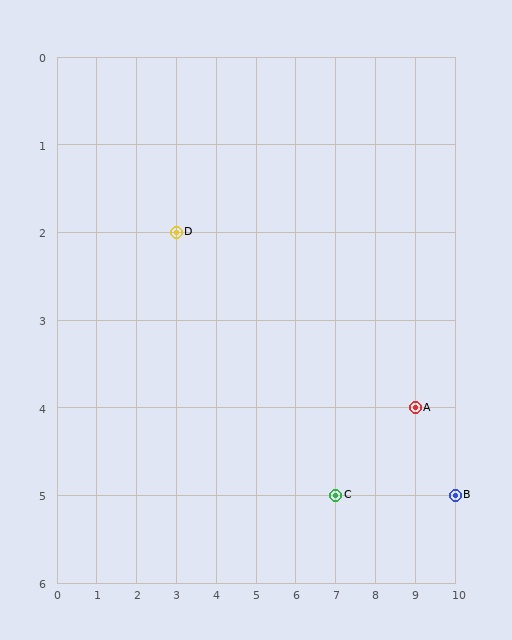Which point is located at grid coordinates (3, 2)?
Point D is at (3, 2).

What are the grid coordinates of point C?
Point C is at grid coordinates (7, 5).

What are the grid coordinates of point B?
Point B is at grid coordinates (10, 5).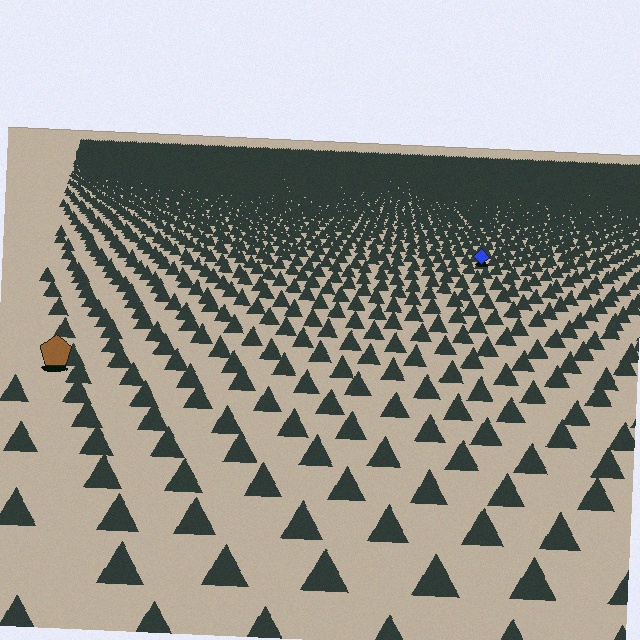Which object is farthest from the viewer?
The blue diamond is farthest from the viewer. It appears smaller and the ground texture around it is denser.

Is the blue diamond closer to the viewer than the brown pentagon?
No. The brown pentagon is closer — you can tell from the texture gradient: the ground texture is coarser near it.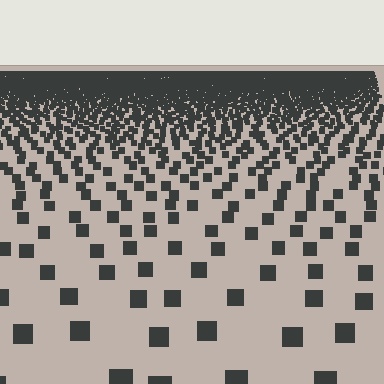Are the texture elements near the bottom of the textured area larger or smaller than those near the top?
Larger. Near the bottom, elements are closer to the viewer and appear at a bigger on-screen size.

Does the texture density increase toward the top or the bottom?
Density increases toward the top.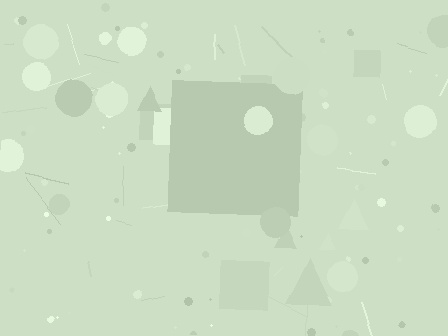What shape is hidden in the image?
A square is hidden in the image.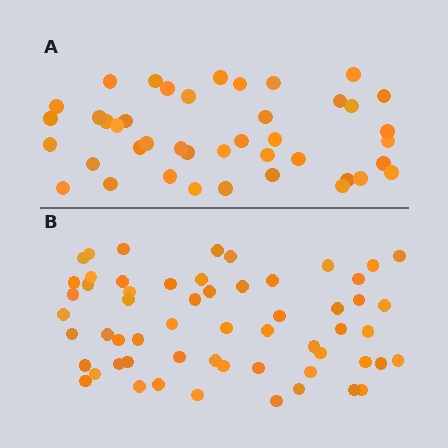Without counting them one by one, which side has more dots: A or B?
Region B (the bottom region) has more dots.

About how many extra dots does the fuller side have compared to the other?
Region B has approximately 15 more dots than region A.